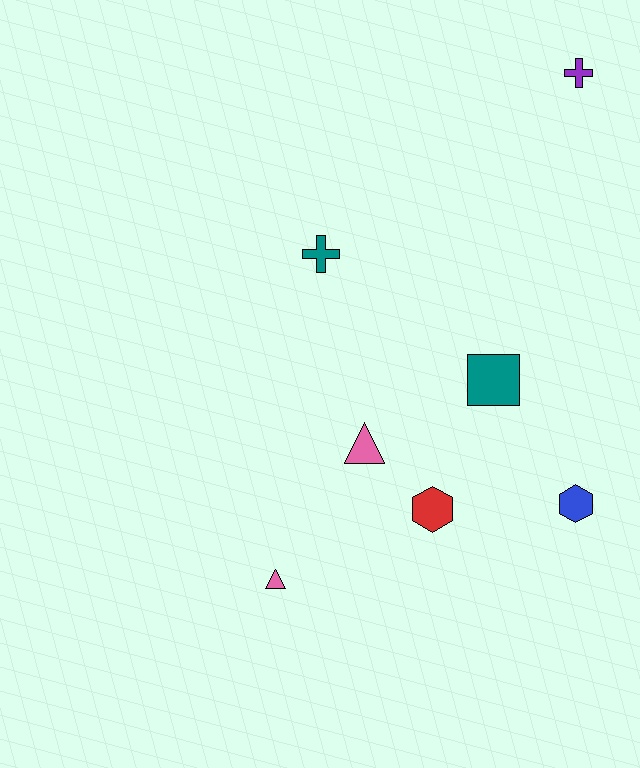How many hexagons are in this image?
There are 2 hexagons.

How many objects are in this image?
There are 7 objects.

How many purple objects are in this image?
There is 1 purple object.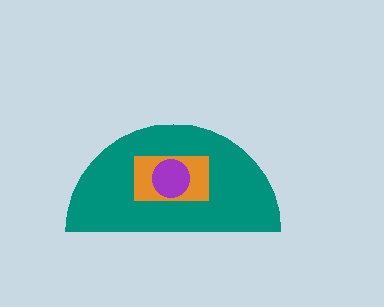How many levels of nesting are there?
3.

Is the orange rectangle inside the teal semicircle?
Yes.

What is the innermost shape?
The purple circle.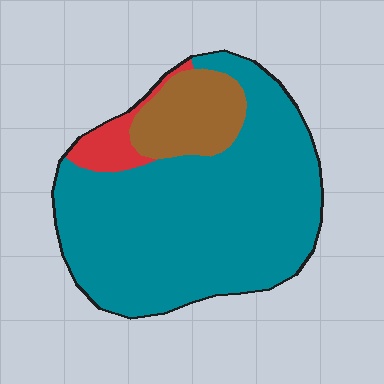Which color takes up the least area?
Red, at roughly 5%.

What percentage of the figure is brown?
Brown covers roughly 15% of the figure.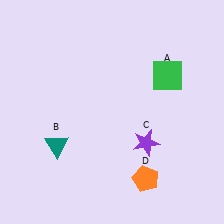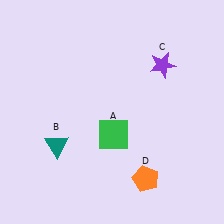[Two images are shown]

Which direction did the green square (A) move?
The green square (A) moved down.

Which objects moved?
The objects that moved are: the green square (A), the purple star (C).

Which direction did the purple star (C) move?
The purple star (C) moved up.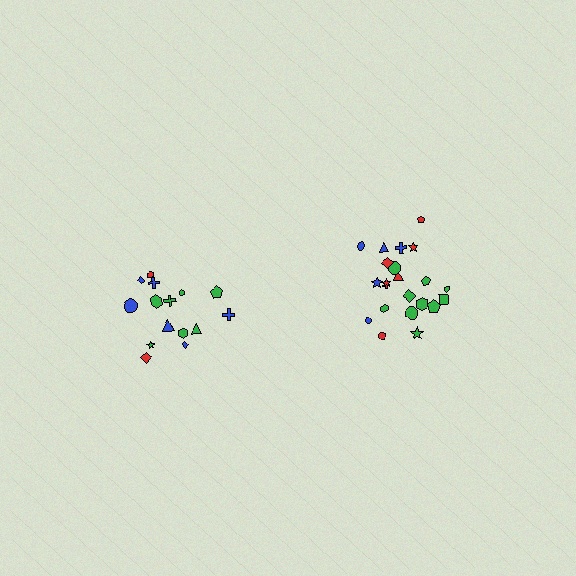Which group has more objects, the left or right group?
The right group.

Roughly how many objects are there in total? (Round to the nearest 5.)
Roughly 35 objects in total.